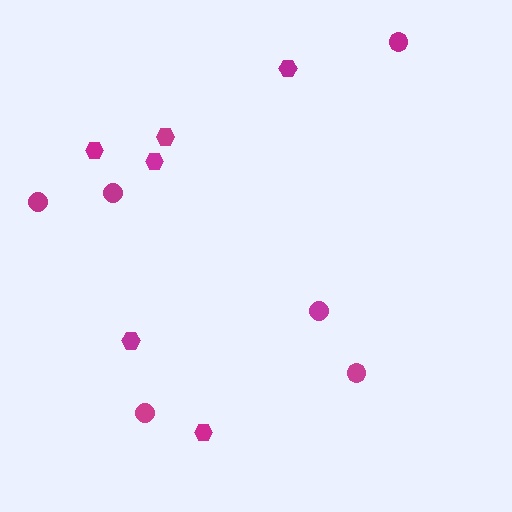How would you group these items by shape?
There are 2 groups: one group of hexagons (6) and one group of circles (6).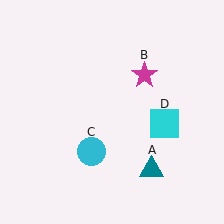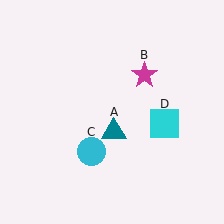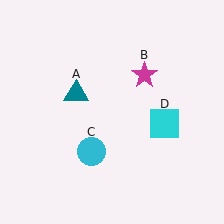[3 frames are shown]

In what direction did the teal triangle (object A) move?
The teal triangle (object A) moved up and to the left.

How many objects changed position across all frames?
1 object changed position: teal triangle (object A).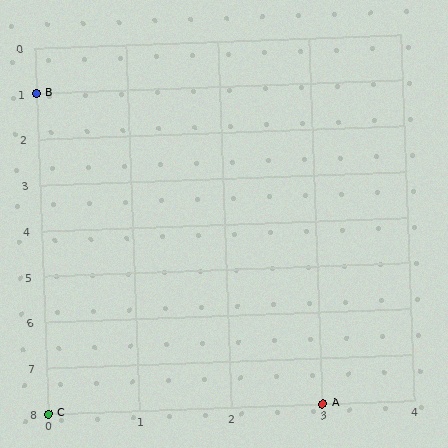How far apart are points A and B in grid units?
Points A and B are 3 columns and 7 rows apart (about 7.6 grid units diagonally).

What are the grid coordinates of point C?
Point C is at grid coordinates (0, 8).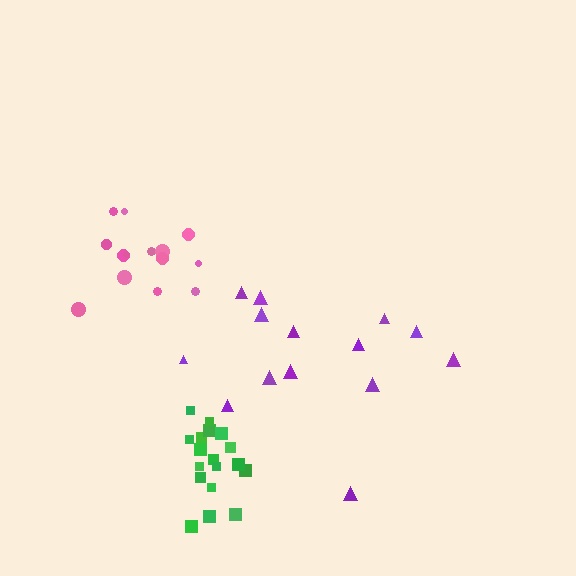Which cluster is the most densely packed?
Green.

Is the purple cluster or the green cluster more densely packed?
Green.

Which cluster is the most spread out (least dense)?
Purple.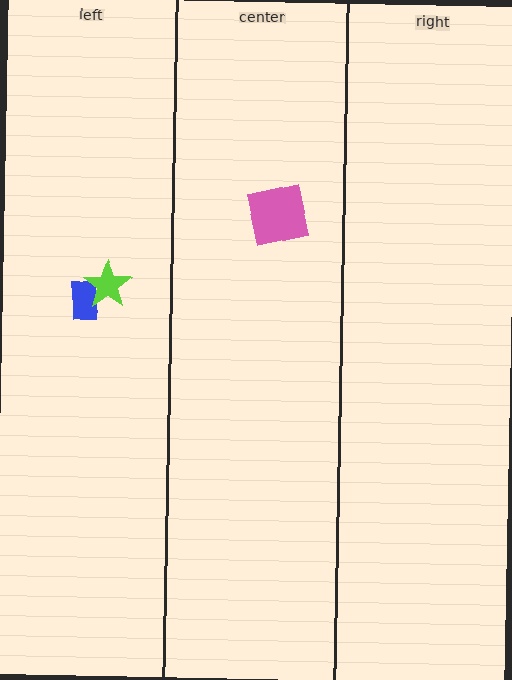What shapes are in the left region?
The blue rectangle, the lime star.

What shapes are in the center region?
The pink square.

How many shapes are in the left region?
2.